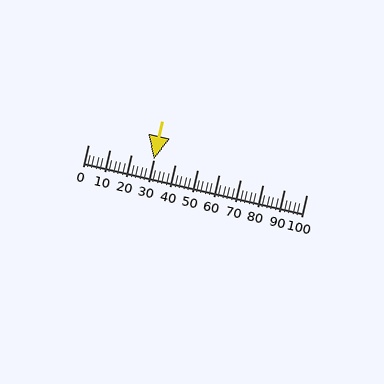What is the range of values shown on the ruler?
The ruler shows values from 0 to 100.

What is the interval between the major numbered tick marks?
The major tick marks are spaced 10 units apart.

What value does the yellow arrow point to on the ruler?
The yellow arrow points to approximately 30.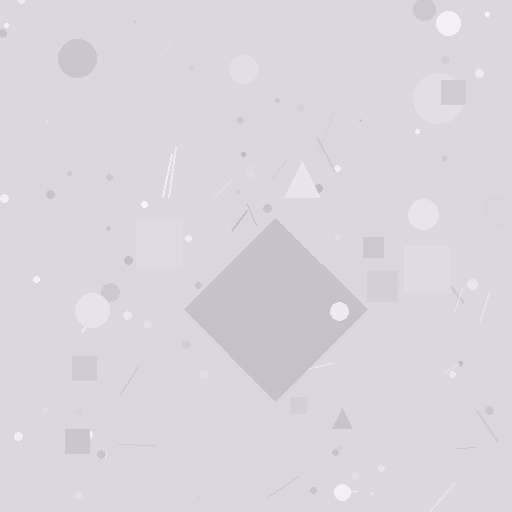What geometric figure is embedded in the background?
A diamond is embedded in the background.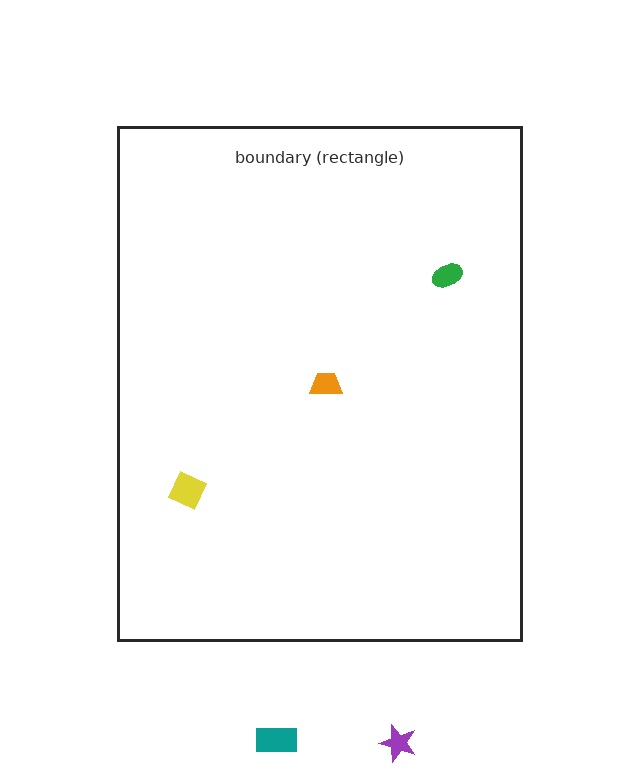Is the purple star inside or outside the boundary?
Outside.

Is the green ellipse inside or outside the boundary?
Inside.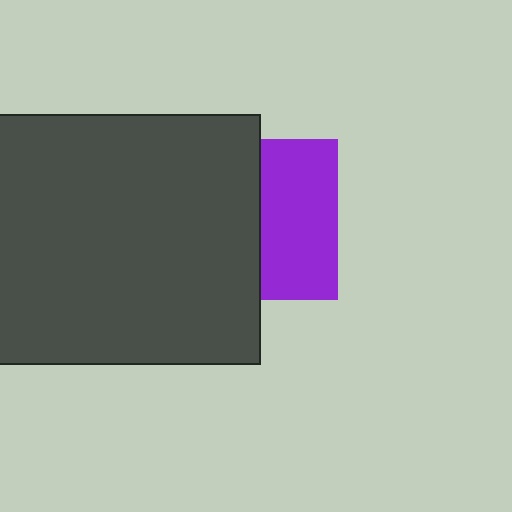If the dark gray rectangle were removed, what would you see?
You would see the complete purple square.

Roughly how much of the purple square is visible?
About half of it is visible (roughly 48%).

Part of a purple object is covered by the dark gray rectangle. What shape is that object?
It is a square.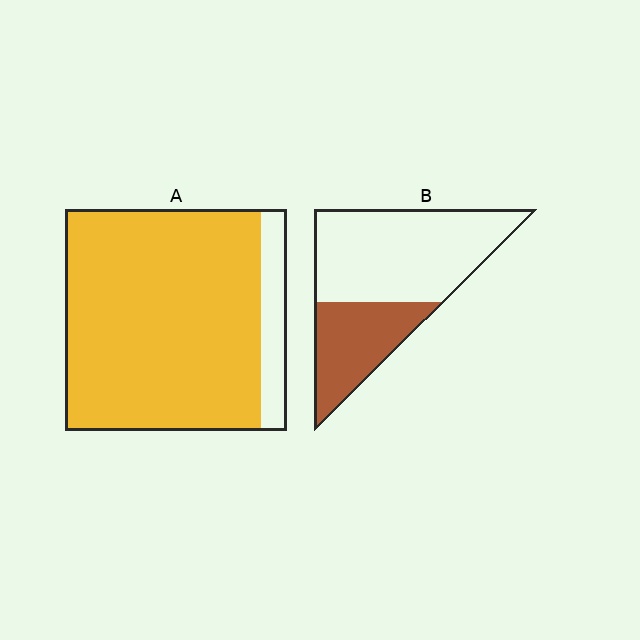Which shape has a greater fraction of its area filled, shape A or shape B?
Shape A.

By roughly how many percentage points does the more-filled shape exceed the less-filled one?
By roughly 55 percentage points (A over B).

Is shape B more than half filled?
No.